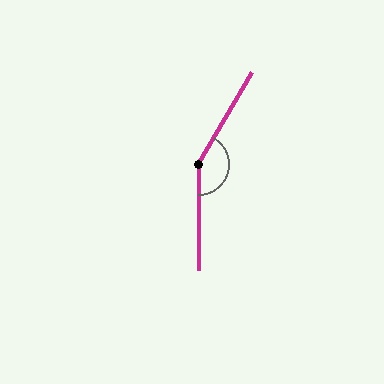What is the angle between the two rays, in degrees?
Approximately 149 degrees.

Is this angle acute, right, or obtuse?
It is obtuse.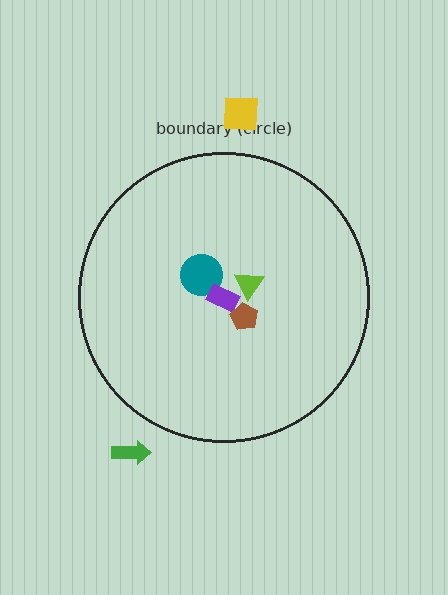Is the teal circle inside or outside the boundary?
Inside.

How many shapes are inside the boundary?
4 inside, 2 outside.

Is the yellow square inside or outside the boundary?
Outside.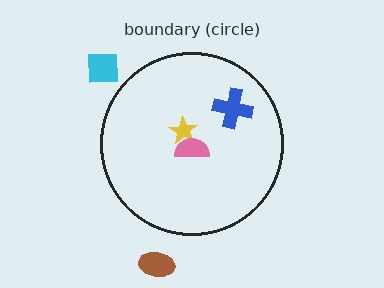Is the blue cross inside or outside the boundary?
Inside.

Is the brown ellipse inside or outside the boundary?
Outside.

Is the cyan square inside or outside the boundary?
Outside.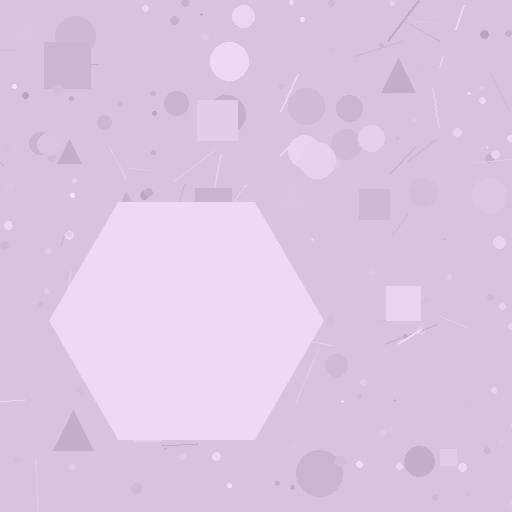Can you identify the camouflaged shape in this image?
The camouflaged shape is a hexagon.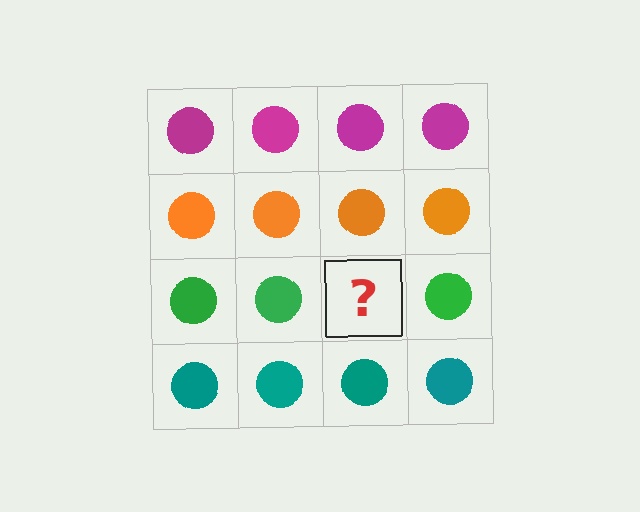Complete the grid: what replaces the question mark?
The question mark should be replaced with a green circle.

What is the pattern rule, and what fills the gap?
The rule is that each row has a consistent color. The gap should be filled with a green circle.